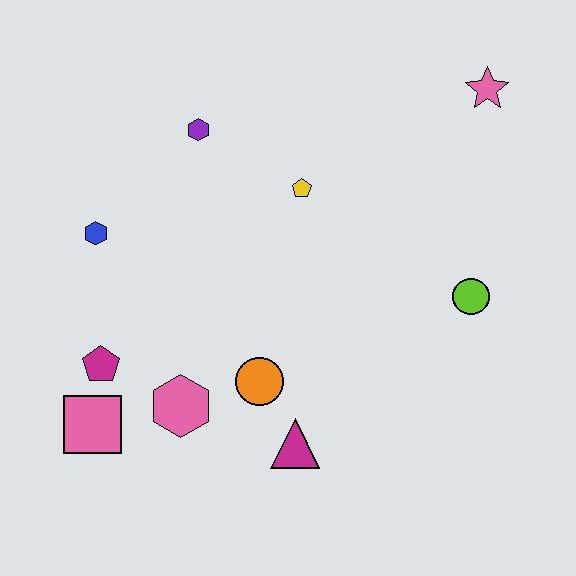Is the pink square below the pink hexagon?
Yes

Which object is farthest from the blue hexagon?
The pink star is farthest from the blue hexagon.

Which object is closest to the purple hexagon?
The yellow pentagon is closest to the purple hexagon.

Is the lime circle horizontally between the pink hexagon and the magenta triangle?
No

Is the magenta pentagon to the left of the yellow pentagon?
Yes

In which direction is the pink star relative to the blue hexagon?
The pink star is to the right of the blue hexagon.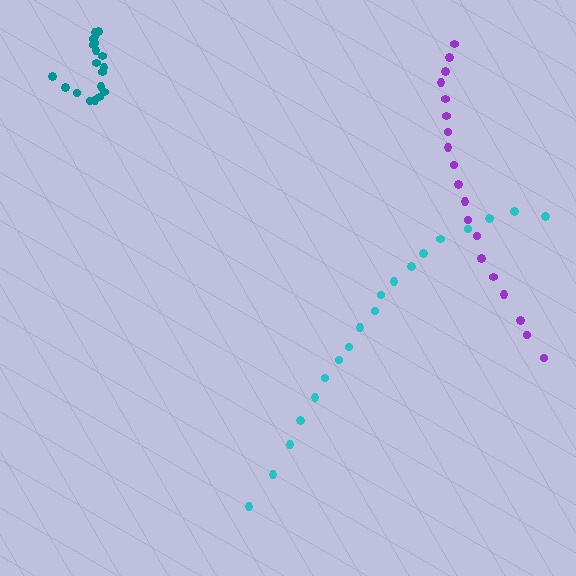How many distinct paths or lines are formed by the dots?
There are 3 distinct paths.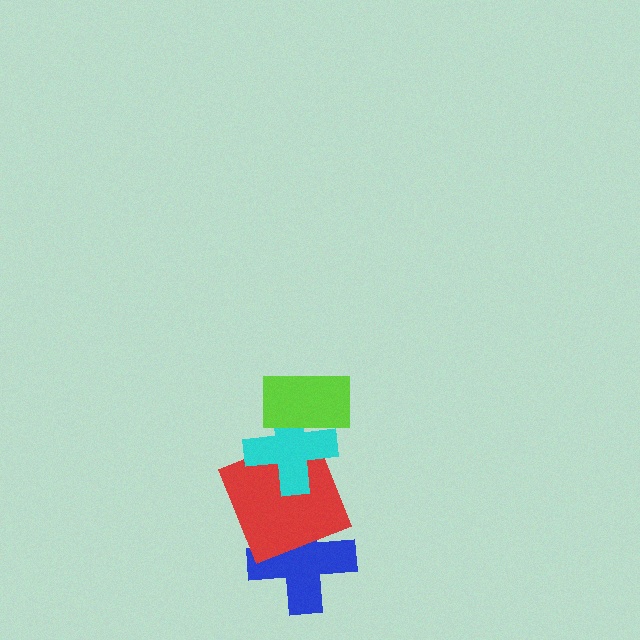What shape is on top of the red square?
The cyan cross is on top of the red square.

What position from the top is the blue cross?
The blue cross is 4th from the top.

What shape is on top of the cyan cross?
The lime rectangle is on top of the cyan cross.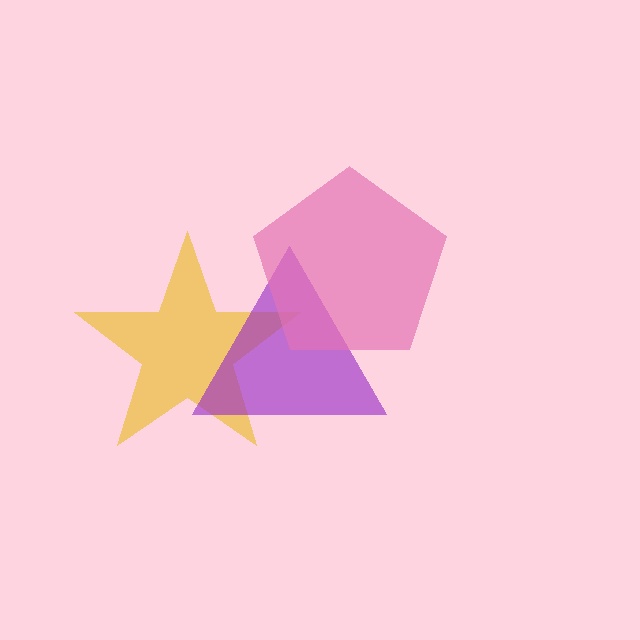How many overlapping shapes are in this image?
There are 3 overlapping shapes in the image.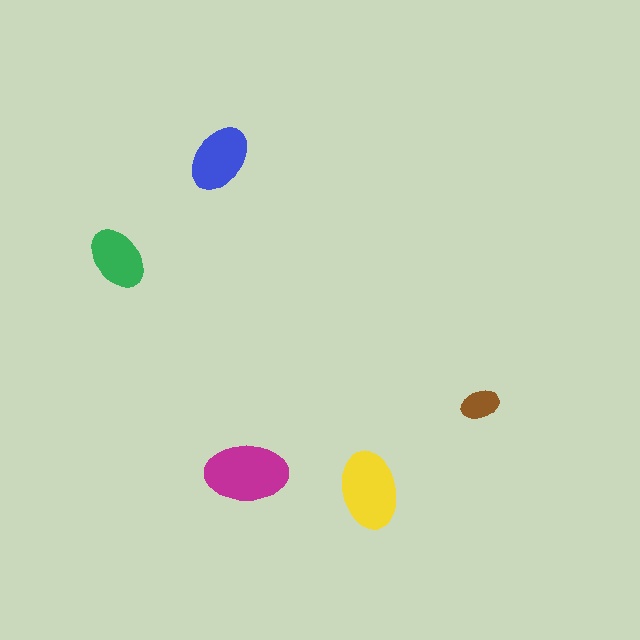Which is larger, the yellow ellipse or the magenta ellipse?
The magenta one.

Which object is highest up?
The blue ellipse is topmost.